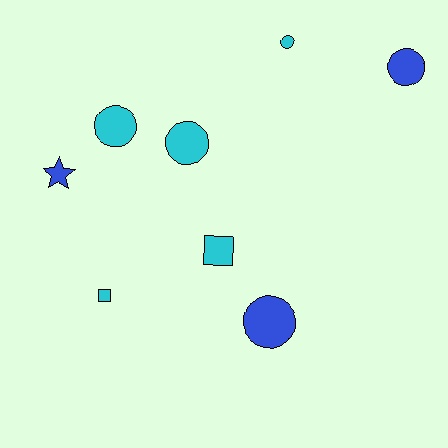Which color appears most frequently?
Cyan, with 5 objects.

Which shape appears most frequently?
Circle, with 5 objects.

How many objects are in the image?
There are 8 objects.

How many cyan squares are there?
There are 2 cyan squares.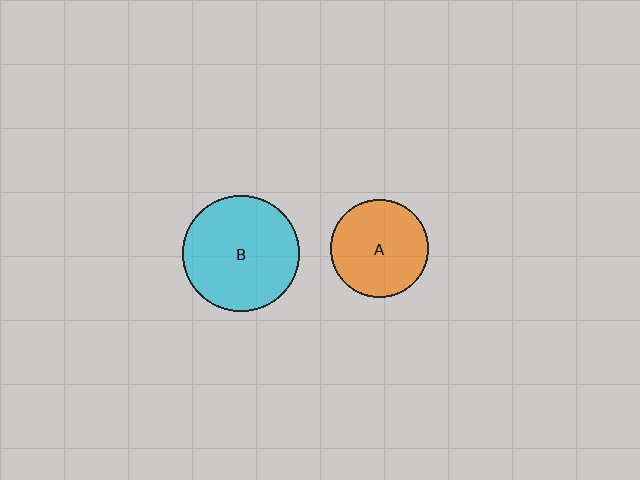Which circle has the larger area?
Circle B (cyan).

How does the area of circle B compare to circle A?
Approximately 1.4 times.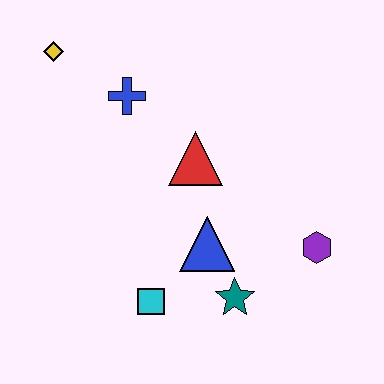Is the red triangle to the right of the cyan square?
Yes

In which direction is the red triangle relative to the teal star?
The red triangle is above the teal star.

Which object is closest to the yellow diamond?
The blue cross is closest to the yellow diamond.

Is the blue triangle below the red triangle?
Yes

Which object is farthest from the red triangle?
The yellow diamond is farthest from the red triangle.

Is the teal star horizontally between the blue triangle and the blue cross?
No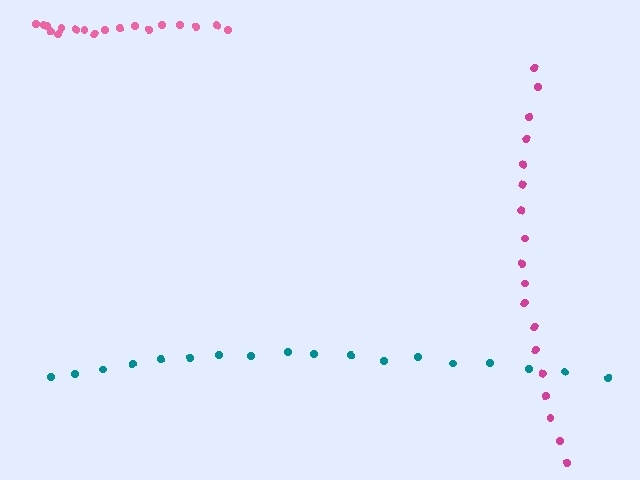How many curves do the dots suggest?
There are 3 distinct paths.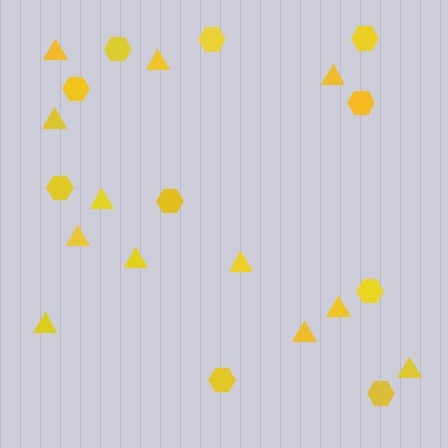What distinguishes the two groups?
There are 2 groups: one group of hexagons (10) and one group of triangles (12).